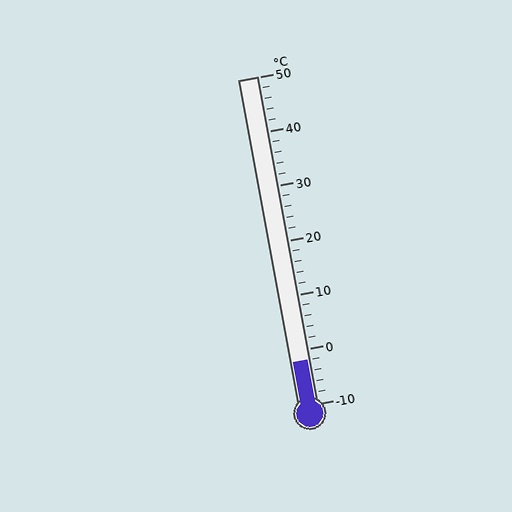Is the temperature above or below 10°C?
The temperature is below 10°C.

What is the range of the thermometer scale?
The thermometer scale ranges from -10°C to 50°C.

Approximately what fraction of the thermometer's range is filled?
The thermometer is filled to approximately 15% of its range.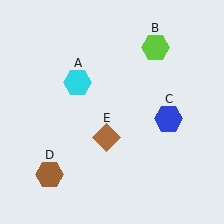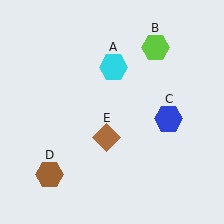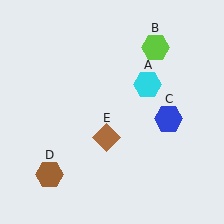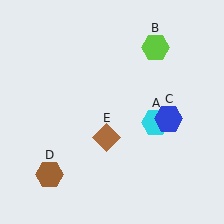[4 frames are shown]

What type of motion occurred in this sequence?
The cyan hexagon (object A) rotated clockwise around the center of the scene.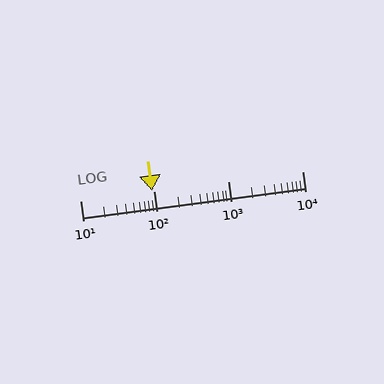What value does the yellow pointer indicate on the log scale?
The pointer indicates approximately 93.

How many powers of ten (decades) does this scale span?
The scale spans 3 decades, from 10 to 10000.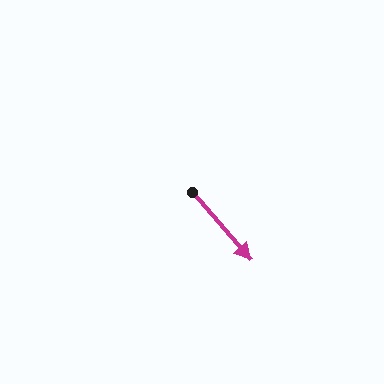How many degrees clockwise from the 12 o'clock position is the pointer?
Approximately 139 degrees.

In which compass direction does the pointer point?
Southeast.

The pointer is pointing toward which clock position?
Roughly 5 o'clock.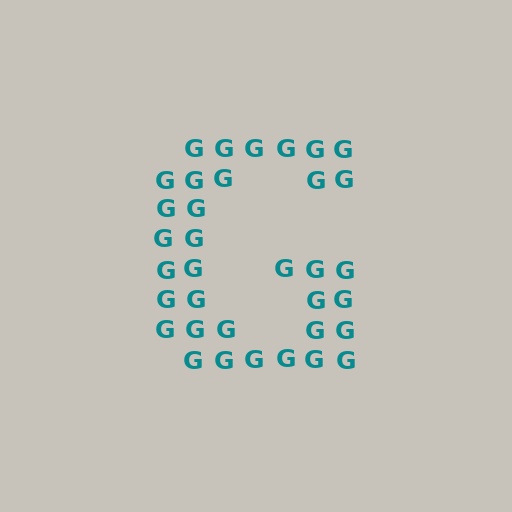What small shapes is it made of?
It is made of small letter G's.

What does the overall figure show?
The overall figure shows the letter G.